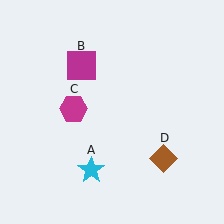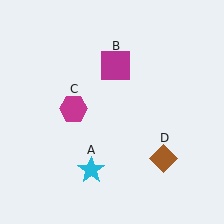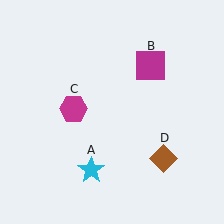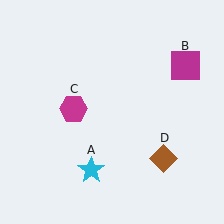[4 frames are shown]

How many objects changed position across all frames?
1 object changed position: magenta square (object B).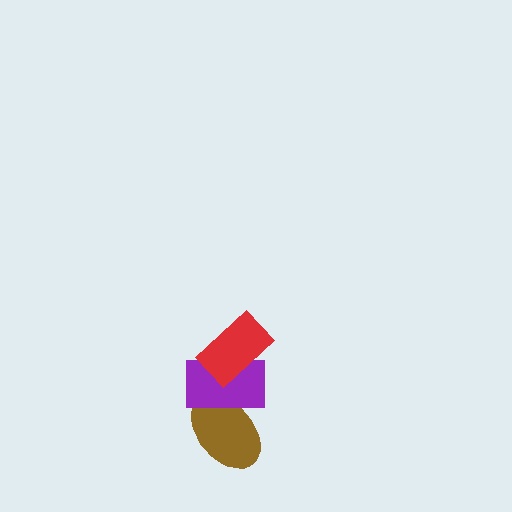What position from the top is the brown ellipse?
The brown ellipse is 3rd from the top.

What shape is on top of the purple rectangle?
The red rectangle is on top of the purple rectangle.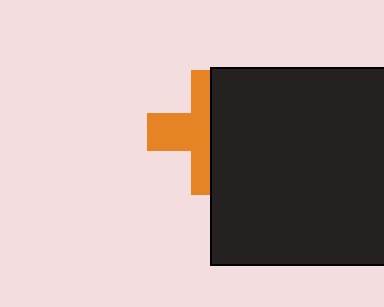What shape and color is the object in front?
The object in front is a black square.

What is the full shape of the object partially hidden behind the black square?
The partially hidden object is an orange cross.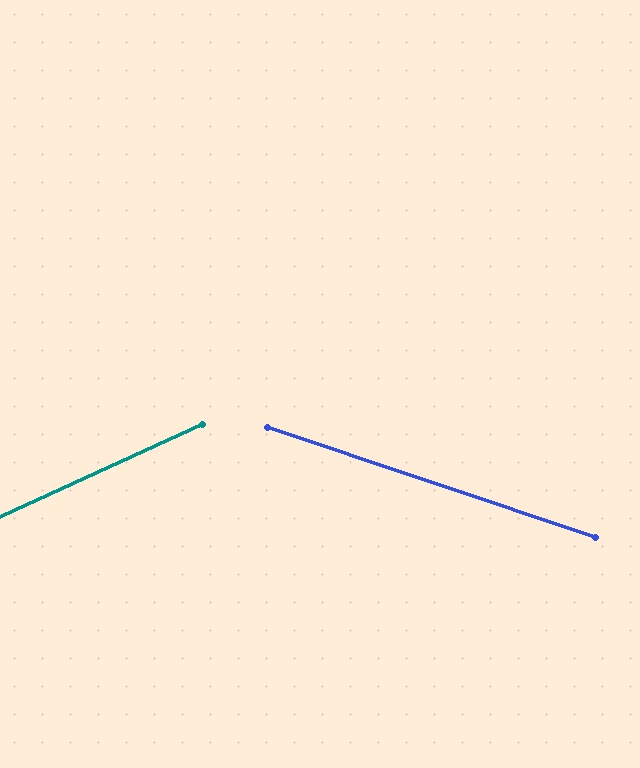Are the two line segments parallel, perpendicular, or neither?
Neither parallel nor perpendicular — they differ by about 43°.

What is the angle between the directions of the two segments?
Approximately 43 degrees.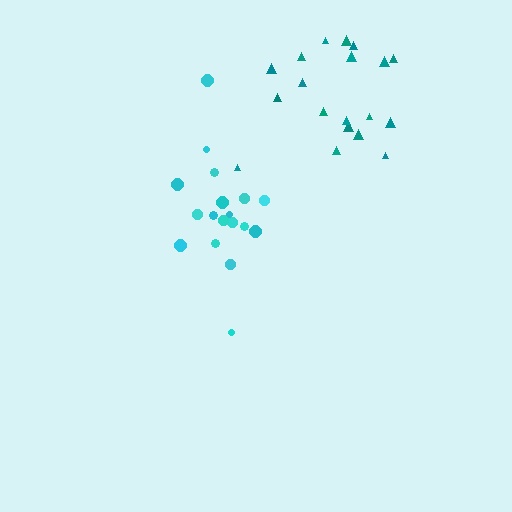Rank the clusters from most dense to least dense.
teal, cyan.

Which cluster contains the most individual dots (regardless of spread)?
Teal (19).